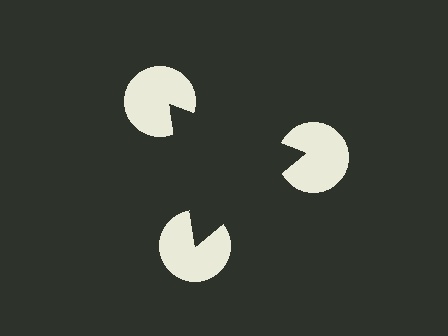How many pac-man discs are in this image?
There are 3 — one at each vertex of the illusory triangle.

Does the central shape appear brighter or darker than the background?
It typically appears slightly darker than the background, even though no actual brightness change is drawn.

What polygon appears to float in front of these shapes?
An illusory triangle — its edges are inferred from the aligned wedge cuts in the pac-man discs, not physically drawn.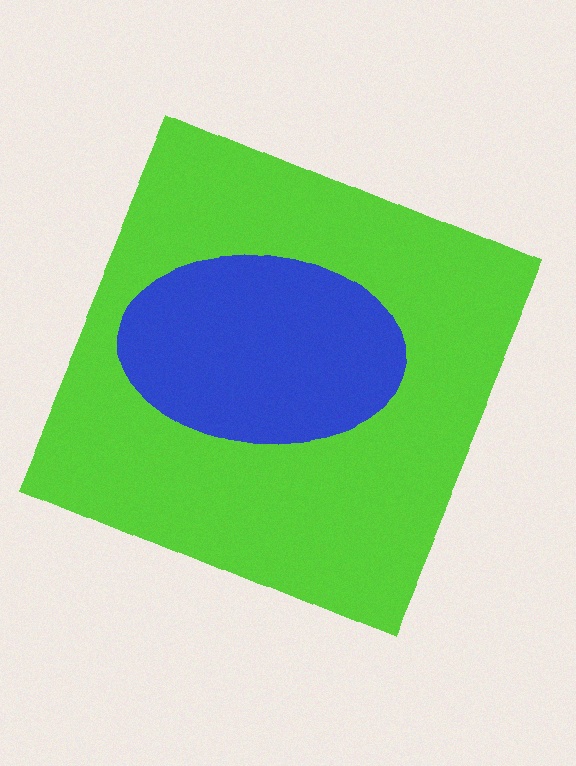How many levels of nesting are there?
2.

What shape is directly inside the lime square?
The blue ellipse.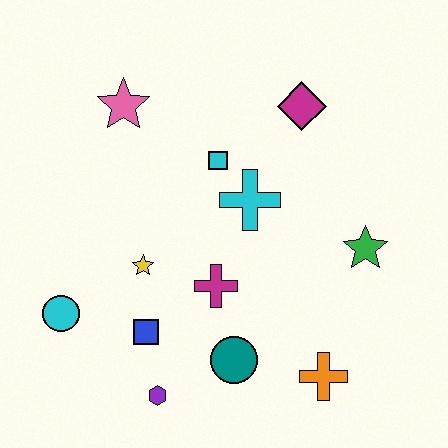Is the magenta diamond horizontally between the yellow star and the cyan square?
No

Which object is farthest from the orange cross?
The pink star is farthest from the orange cross.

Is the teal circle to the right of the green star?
No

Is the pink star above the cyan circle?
Yes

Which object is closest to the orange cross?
The teal circle is closest to the orange cross.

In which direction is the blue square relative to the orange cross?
The blue square is to the left of the orange cross.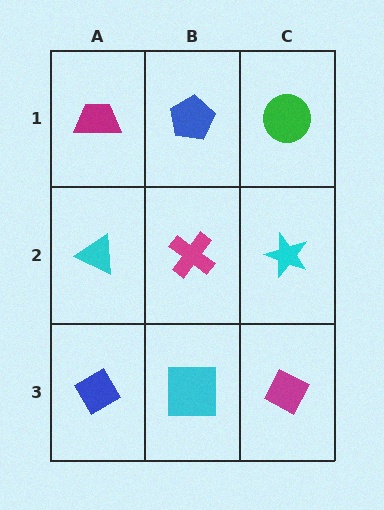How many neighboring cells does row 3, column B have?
3.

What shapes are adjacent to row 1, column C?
A cyan star (row 2, column C), a blue pentagon (row 1, column B).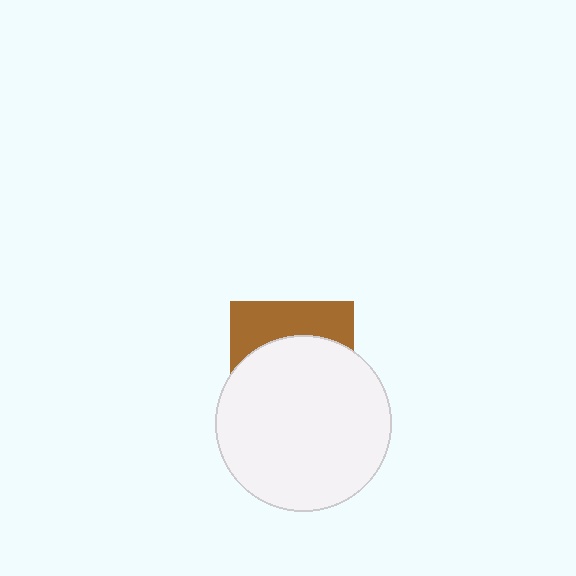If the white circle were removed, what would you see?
You would see the complete brown square.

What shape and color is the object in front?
The object in front is a white circle.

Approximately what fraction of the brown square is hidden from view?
Roughly 66% of the brown square is hidden behind the white circle.